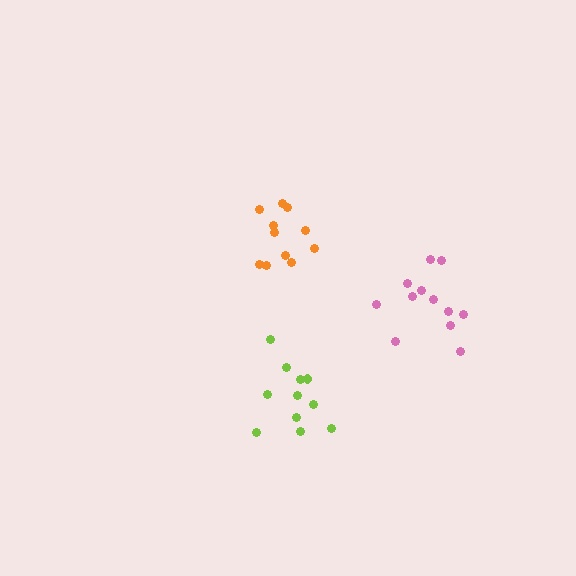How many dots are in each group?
Group 1: 11 dots, Group 2: 12 dots, Group 3: 11 dots (34 total).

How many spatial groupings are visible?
There are 3 spatial groupings.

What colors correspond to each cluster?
The clusters are colored: orange, pink, lime.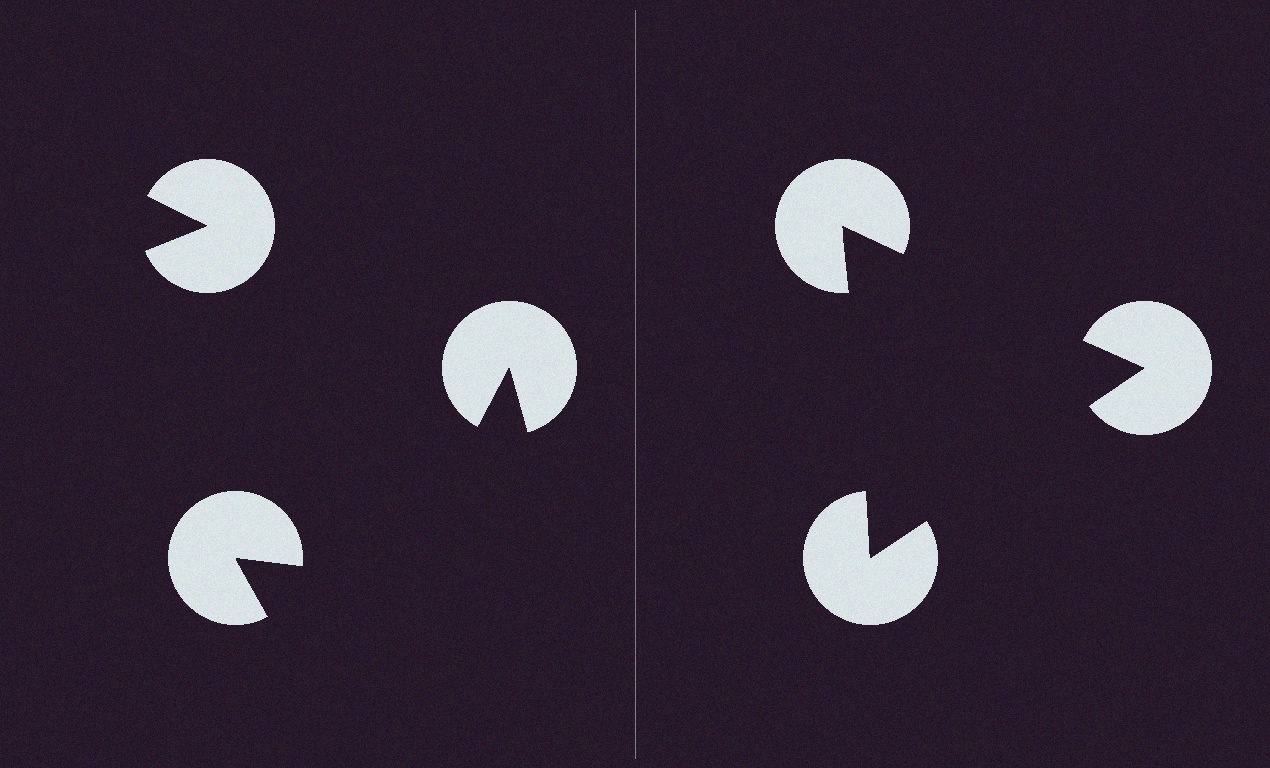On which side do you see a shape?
An illusory triangle appears on the right side. On the left side the wedge cuts are rotated, so no coherent shape forms.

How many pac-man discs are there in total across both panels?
6 — 3 on each side.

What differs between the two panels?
The pac-man discs are positioned identically on both sides; only the wedge orientations differ. On the right they align to a triangle; on the left they are misaligned.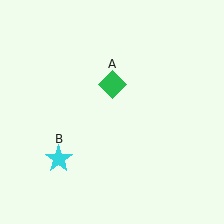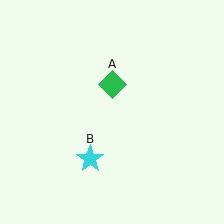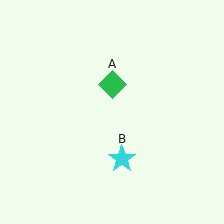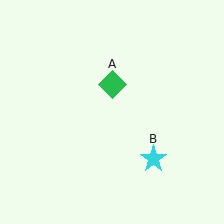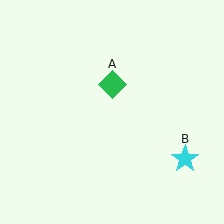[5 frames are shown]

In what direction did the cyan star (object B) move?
The cyan star (object B) moved right.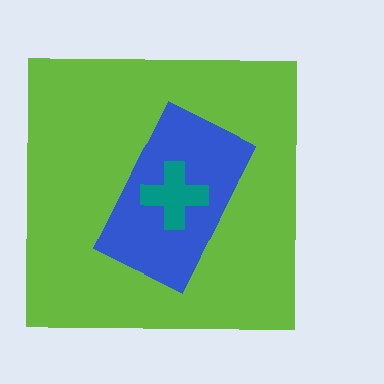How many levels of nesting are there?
3.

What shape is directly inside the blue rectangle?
The teal cross.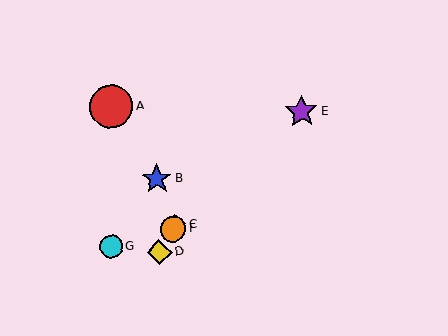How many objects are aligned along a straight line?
3 objects (C, D, F) are aligned along a straight line.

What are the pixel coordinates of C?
Object C is at (175, 224).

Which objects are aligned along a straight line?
Objects C, D, F are aligned along a straight line.